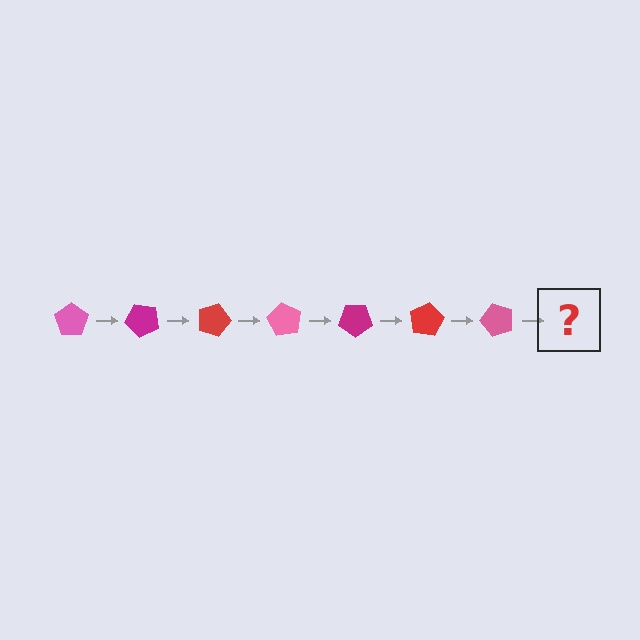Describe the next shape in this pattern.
It should be a magenta pentagon, rotated 315 degrees from the start.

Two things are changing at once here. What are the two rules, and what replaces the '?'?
The two rules are that it rotates 45 degrees each step and the color cycles through pink, magenta, and red. The '?' should be a magenta pentagon, rotated 315 degrees from the start.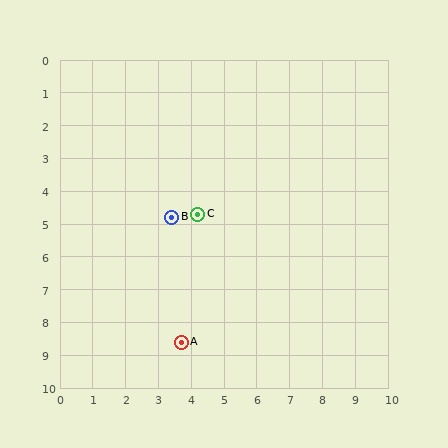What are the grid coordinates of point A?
Point A is at approximately (3.7, 8.6).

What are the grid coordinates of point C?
Point C is at approximately (4.2, 4.7).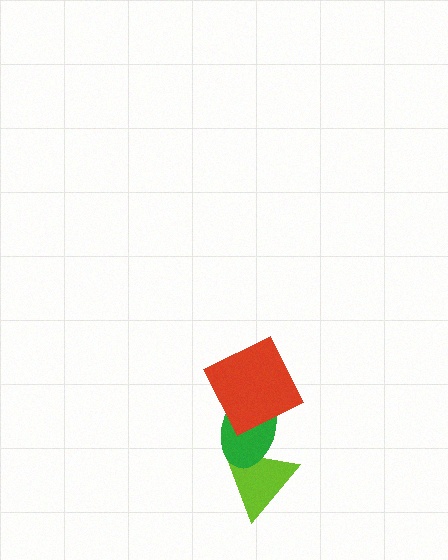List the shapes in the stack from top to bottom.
From top to bottom: the red square, the green ellipse, the lime triangle.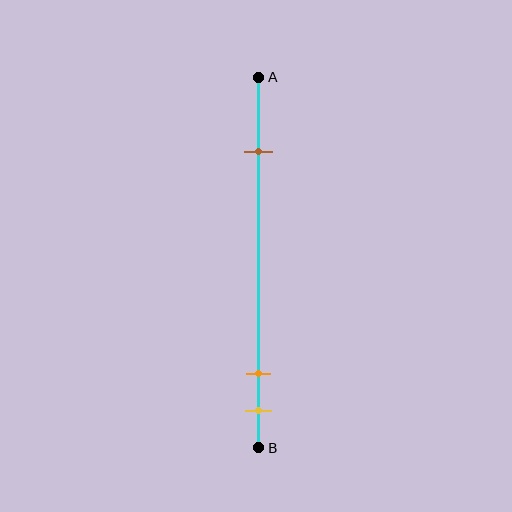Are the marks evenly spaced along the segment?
No, the marks are not evenly spaced.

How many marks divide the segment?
There are 3 marks dividing the segment.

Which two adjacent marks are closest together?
The orange and yellow marks are the closest adjacent pair.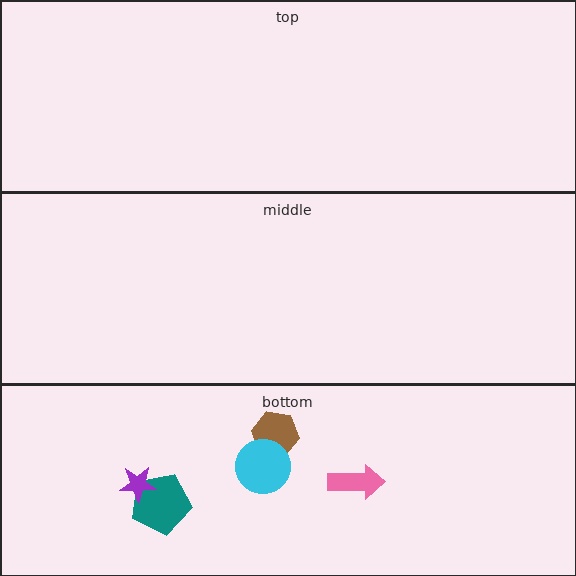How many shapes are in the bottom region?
5.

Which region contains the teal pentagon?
The bottom region.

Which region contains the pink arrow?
The bottom region.